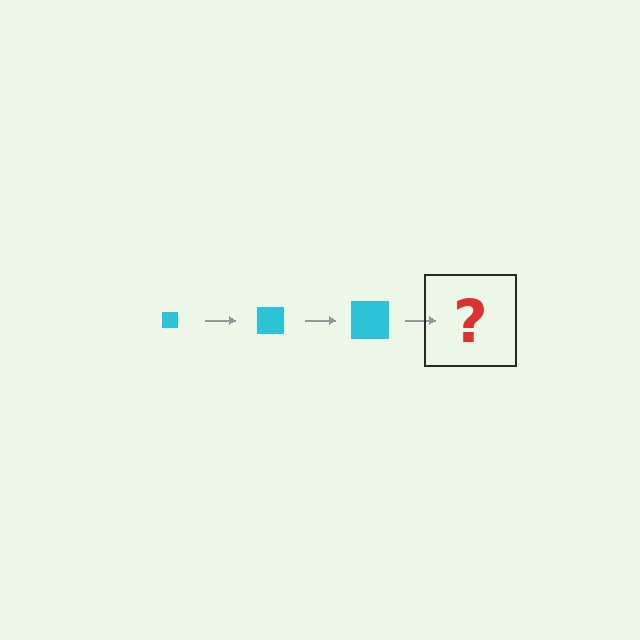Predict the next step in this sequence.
The next step is a cyan square, larger than the previous one.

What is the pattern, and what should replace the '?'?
The pattern is that the square gets progressively larger each step. The '?' should be a cyan square, larger than the previous one.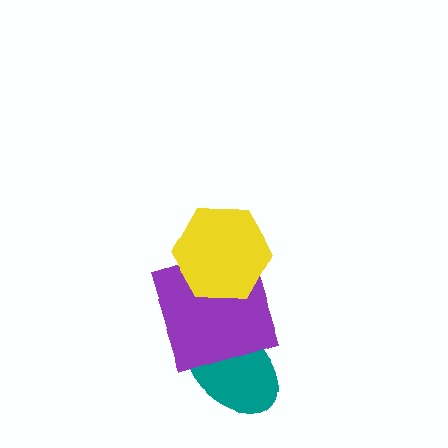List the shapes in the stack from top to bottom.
From top to bottom: the yellow hexagon, the purple square, the teal ellipse.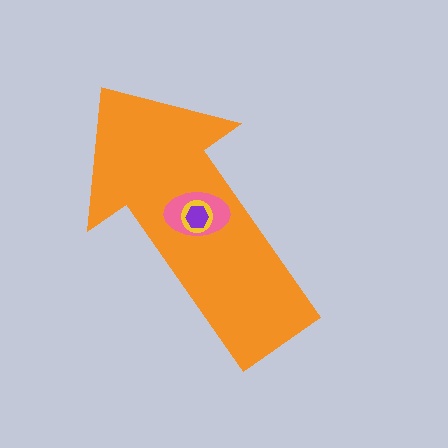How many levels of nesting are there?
4.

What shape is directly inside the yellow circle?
The purple hexagon.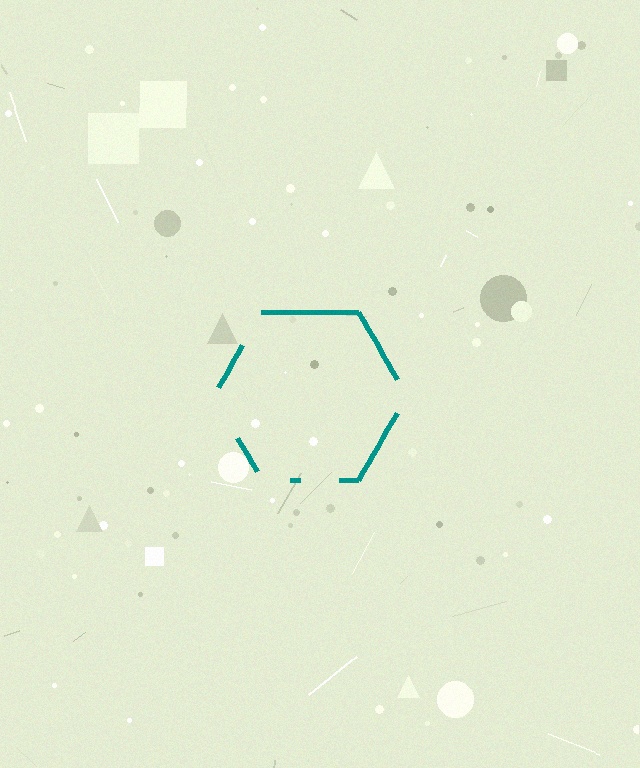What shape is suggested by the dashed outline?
The dashed outline suggests a hexagon.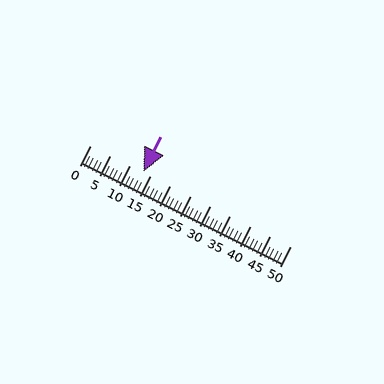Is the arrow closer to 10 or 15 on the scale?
The arrow is closer to 15.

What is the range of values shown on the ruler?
The ruler shows values from 0 to 50.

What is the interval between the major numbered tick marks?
The major tick marks are spaced 5 units apart.